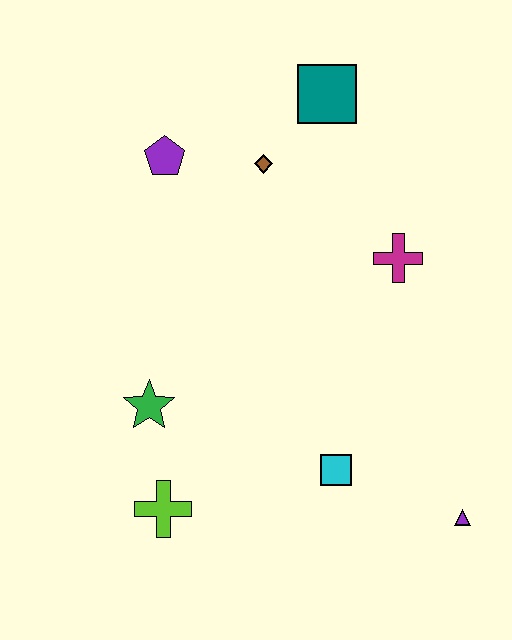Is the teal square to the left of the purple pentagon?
No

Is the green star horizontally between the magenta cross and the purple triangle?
No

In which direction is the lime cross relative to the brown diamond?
The lime cross is below the brown diamond.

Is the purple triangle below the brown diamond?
Yes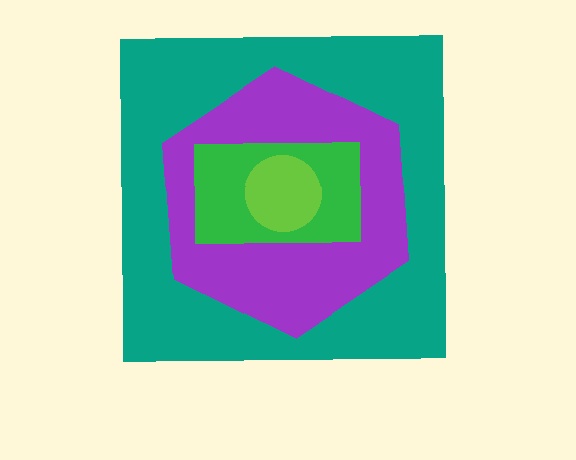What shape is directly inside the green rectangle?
The lime circle.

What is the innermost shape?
The lime circle.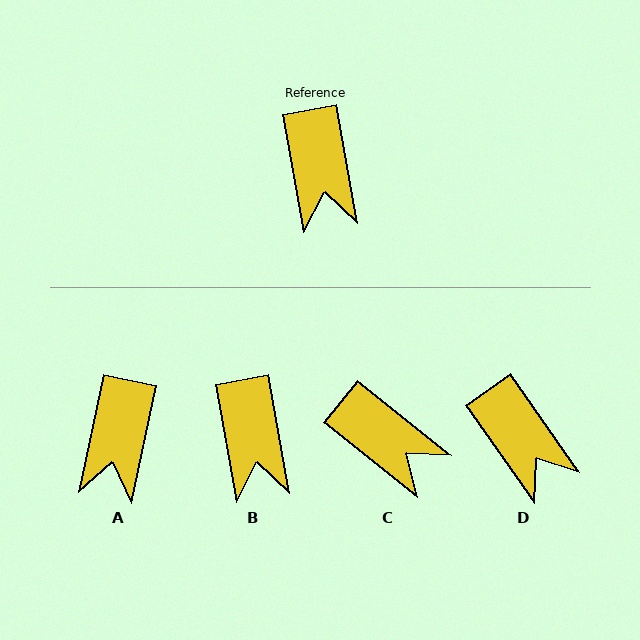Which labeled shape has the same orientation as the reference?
B.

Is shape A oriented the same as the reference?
No, it is off by about 22 degrees.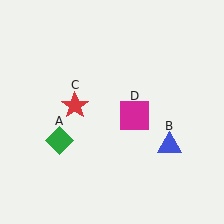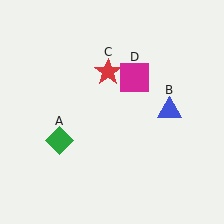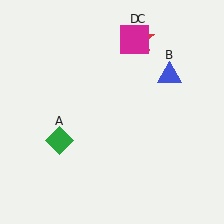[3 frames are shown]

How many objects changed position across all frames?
3 objects changed position: blue triangle (object B), red star (object C), magenta square (object D).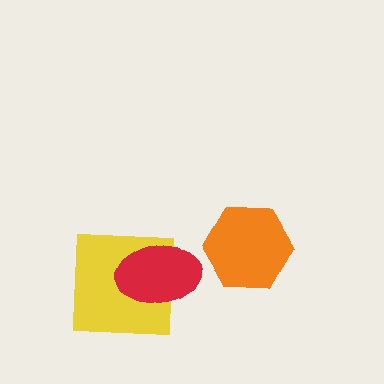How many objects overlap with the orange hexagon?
0 objects overlap with the orange hexagon.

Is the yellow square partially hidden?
Yes, it is partially covered by another shape.